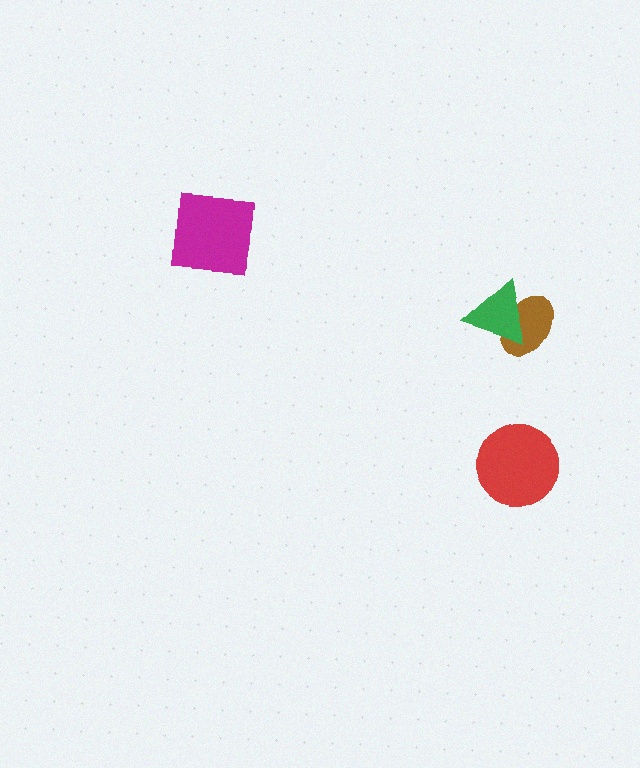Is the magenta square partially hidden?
No, no other shape covers it.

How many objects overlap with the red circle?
0 objects overlap with the red circle.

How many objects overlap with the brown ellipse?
1 object overlaps with the brown ellipse.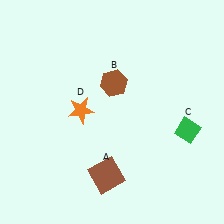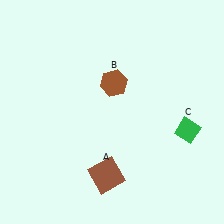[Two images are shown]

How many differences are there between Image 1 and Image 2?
There is 1 difference between the two images.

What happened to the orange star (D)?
The orange star (D) was removed in Image 2. It was in the top-left area of Image 1.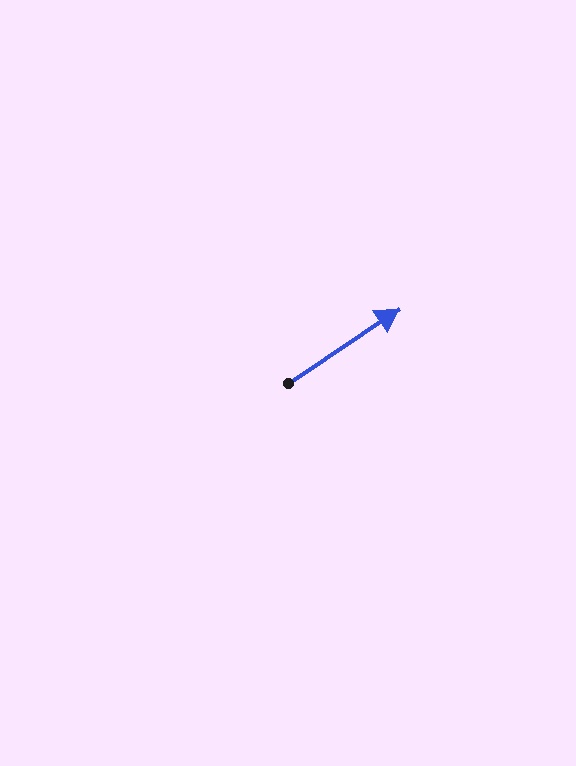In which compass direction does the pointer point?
Northeast.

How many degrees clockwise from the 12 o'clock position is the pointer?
Approximately 56 degrees.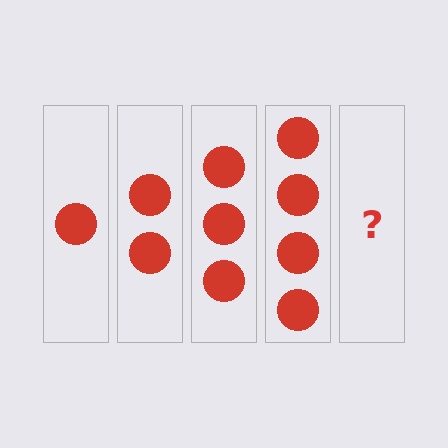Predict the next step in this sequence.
The next step is 5 circles.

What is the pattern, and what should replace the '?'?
The pattern is that each step adds one more circle. The '?' should be 5 circles.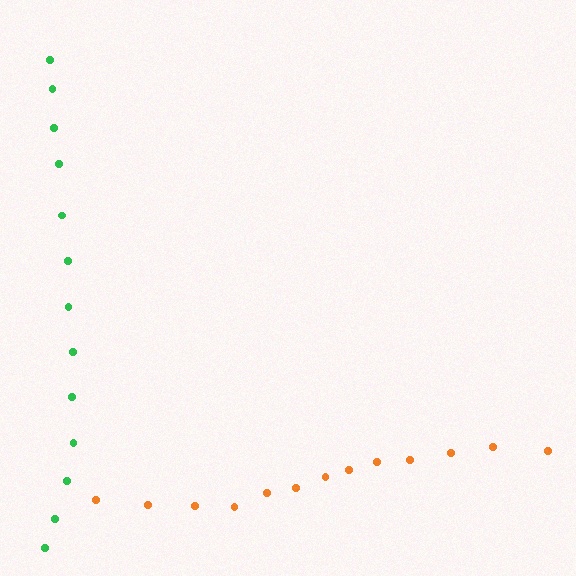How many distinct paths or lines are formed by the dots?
There are 2 distinct paths.